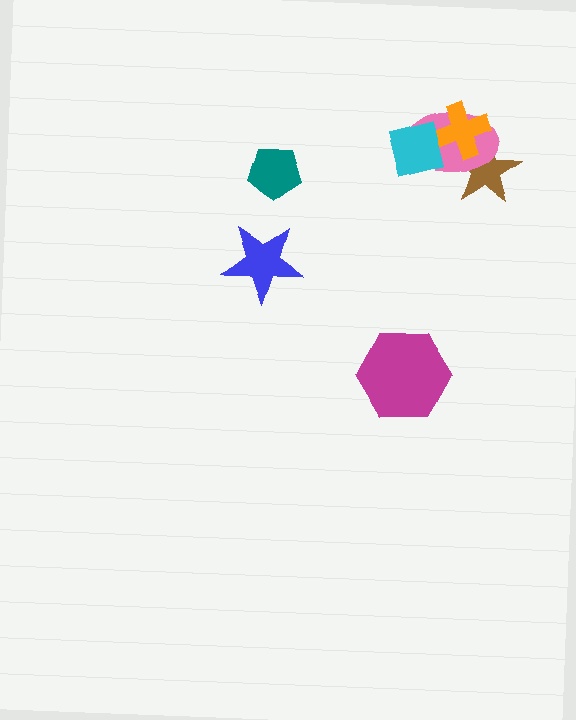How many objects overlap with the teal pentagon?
0 objects overlap with the teal pentagon.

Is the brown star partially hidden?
Yes, it is partially covered by another shape.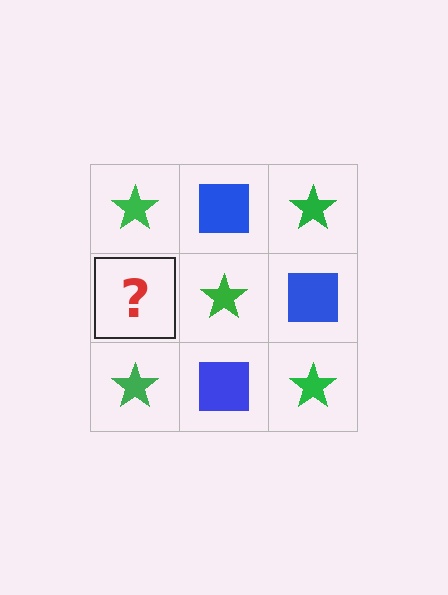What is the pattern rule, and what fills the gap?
The rule is that it alternates green star and blue square in a checkerboard pattern. The gap should be filled with a blue square.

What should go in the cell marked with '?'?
The missing cell should contain a blue square.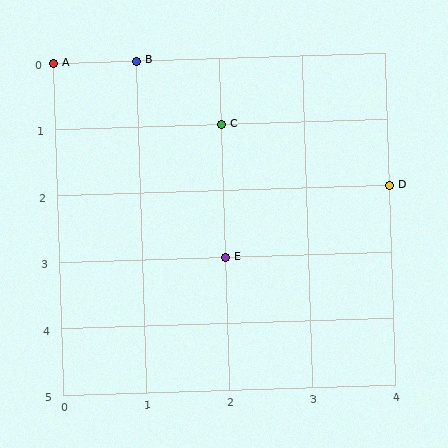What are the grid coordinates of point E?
Point E is at grid coordinates (2, 3).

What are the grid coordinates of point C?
Point C is at grid coordinates (2, 1).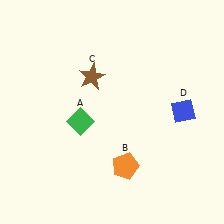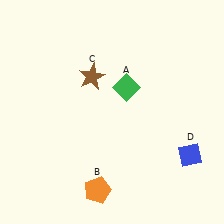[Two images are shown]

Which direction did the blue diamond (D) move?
The blue diamond (D) moved down.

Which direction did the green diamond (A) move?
The green diamond (A) moved right.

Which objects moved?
The objects that moved are: the green diamond (A), the orange pentagon (B), the blue diamond (D).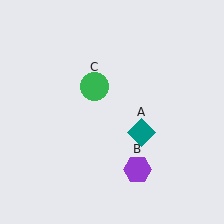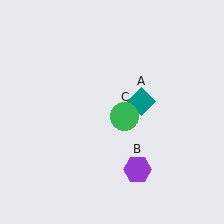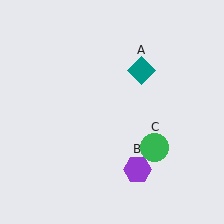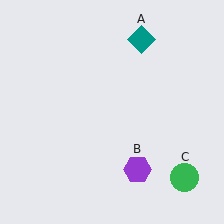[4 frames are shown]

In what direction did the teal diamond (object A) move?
The teal diamond (object A) moved up.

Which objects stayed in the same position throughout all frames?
Purple hexagon (object B) remained stationary.